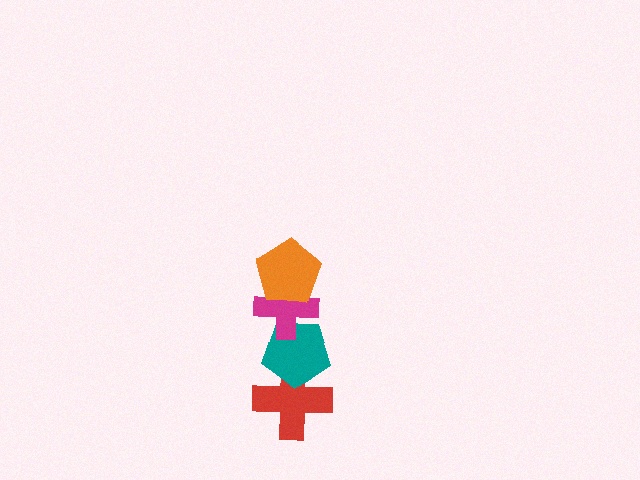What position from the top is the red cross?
The red cross is 4th from the top.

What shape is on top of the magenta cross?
The orange pentagon is on top of the magenta cross.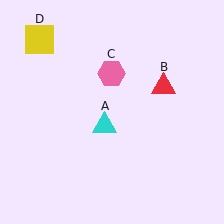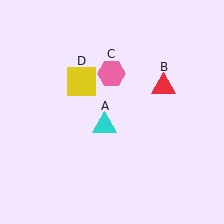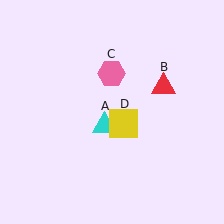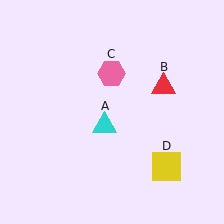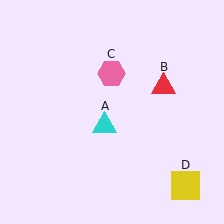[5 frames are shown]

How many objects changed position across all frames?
1 object changed position: yellow square (object D).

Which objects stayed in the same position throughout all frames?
Cyan triangle (object A) and red triangle (object B) and pink hexagon (object C) remained stationary.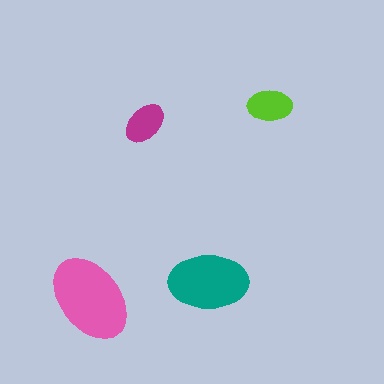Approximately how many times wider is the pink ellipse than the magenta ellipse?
About 2 times wider.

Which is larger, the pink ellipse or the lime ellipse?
The pink one.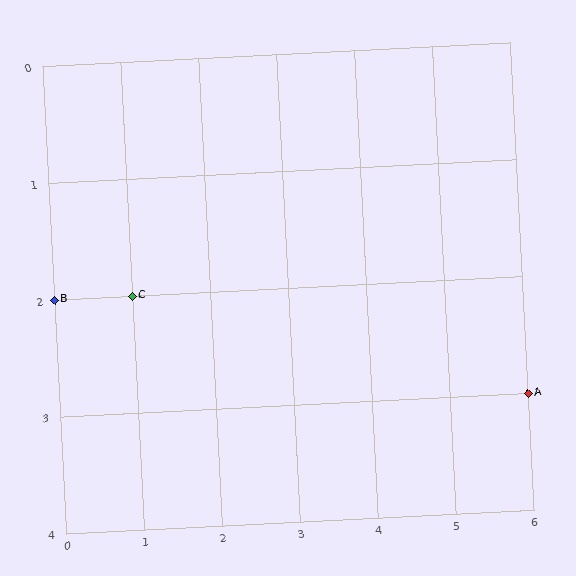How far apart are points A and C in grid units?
Points A and C are 5 columns and 1 row apart (about 5.1 grid units diagonally).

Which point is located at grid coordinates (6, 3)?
Point A is at (6, 3).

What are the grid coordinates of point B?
Point B is at grid coordinates (0, 2).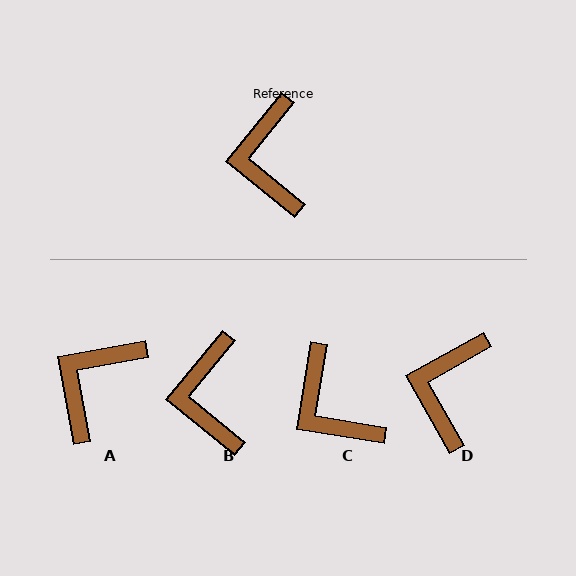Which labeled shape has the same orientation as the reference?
B.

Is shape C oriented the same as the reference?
No, it is off by about 30 degrees.